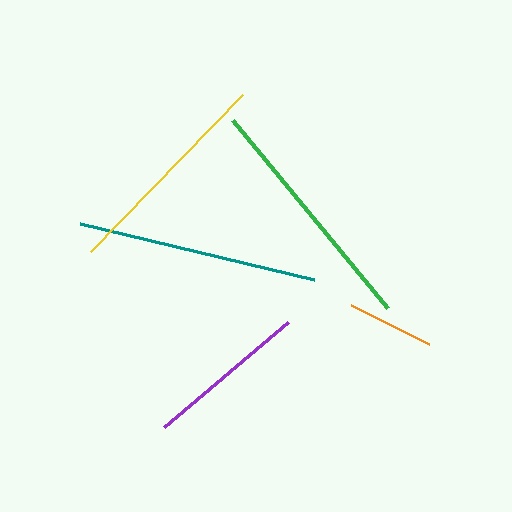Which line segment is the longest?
The green line is the longest at approximately 244 pixels.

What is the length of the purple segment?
The purple segment is approximately 163 pixels long.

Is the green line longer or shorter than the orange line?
The green line is longer than the orange line.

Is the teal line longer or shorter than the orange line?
The teal line is longer than the orange line.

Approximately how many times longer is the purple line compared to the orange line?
The purple line is approximately 1.9 times the length of the orange line.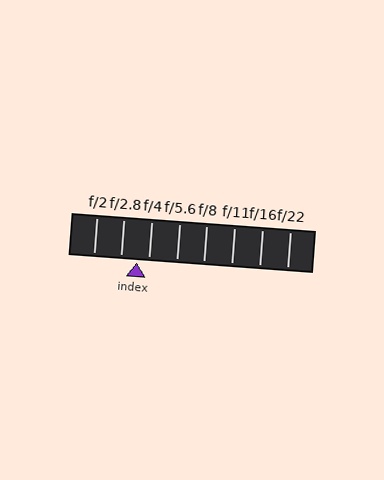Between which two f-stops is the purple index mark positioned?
The index mark is between f/2.8 and f/4.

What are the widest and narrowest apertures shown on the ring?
The widest aperture shown is f/2 and the narrowest is f/22.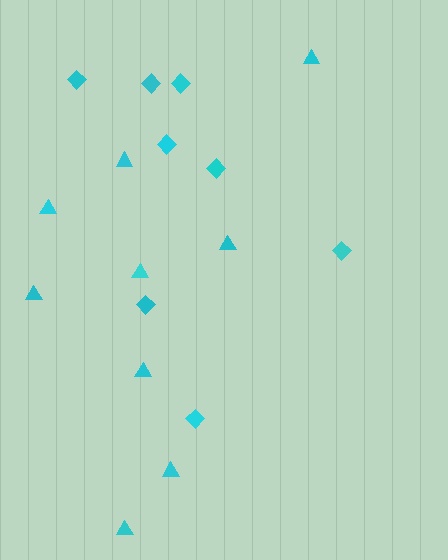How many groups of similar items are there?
There are 2 groups: one group of diamonds (8) and one group of triangles (9).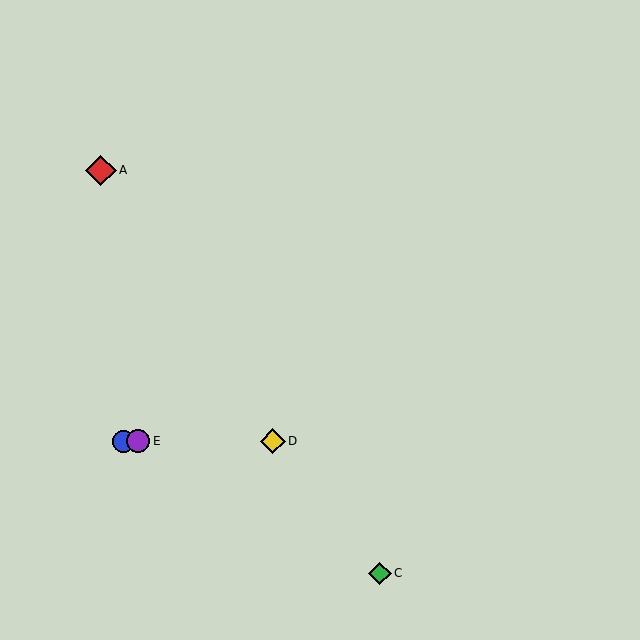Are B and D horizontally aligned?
Yes, both are at y≈441.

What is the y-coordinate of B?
Object B is at y≈441.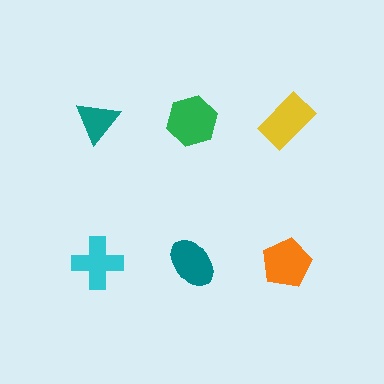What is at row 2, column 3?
An orange pentagon.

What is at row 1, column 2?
A green hexagon.